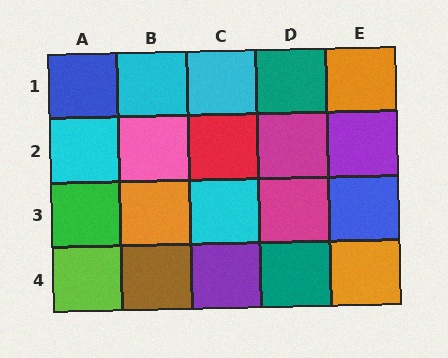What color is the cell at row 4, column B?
Brown.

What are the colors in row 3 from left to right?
Green, orange, cyan, magenta, blue.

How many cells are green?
1 cell is green.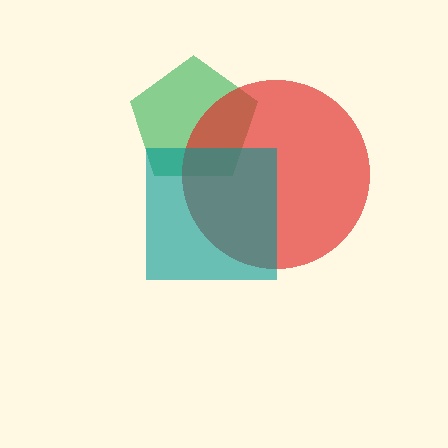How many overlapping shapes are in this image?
There are 3 overlapping shapes in the image.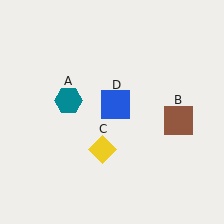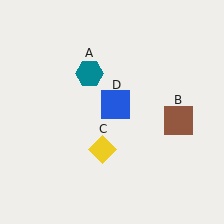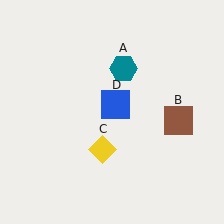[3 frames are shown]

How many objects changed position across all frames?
1 object changed position: teal hexagon (object A).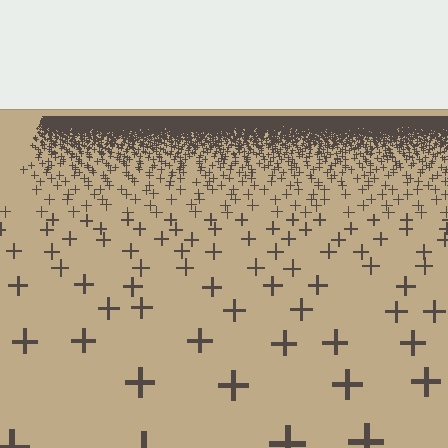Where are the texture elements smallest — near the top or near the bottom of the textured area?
Near the top.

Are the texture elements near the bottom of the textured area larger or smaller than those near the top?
Larger. Near the bottom, elements are closer to the viewer and appear at a bigger on-screen size.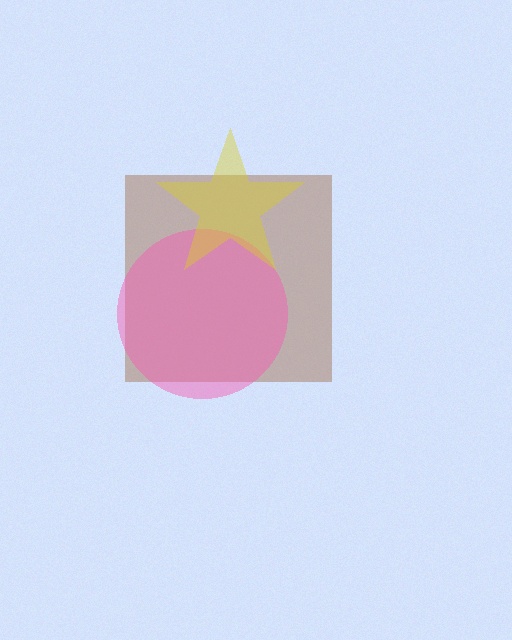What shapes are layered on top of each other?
The layered shapes are: a brown square, a pink circle, a yellow star.